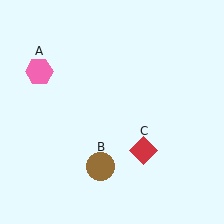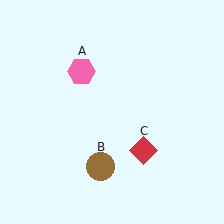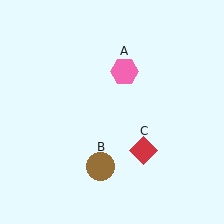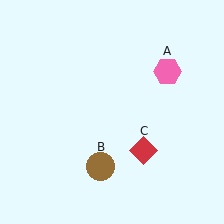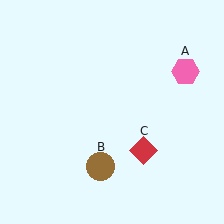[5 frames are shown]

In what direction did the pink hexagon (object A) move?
The pink hexagon (object A) moved right.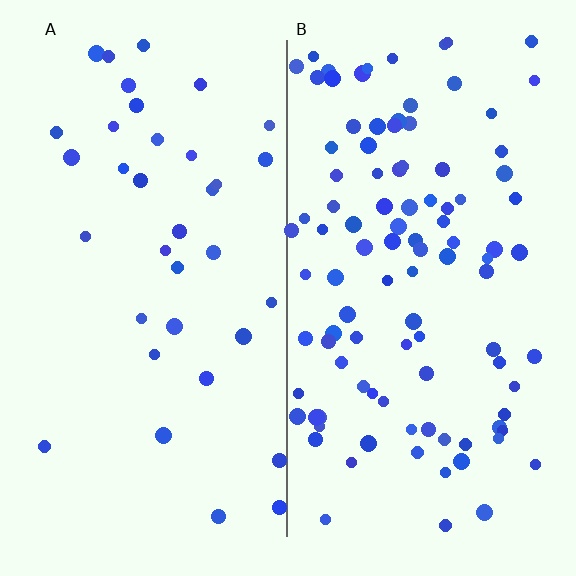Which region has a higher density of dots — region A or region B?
B (the right).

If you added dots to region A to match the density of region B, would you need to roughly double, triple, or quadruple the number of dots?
Approximately triple.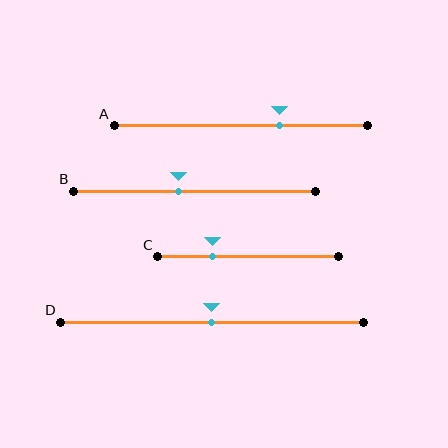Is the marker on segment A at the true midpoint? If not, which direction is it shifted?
No, the marker on segment A is shifted to the right by about 15% of the segment length.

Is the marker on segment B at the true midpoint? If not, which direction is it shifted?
No, the marker on segment B is shifted to the left by about 6% of the segment length.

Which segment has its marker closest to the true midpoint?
Segment D has its marker closest to the true midpoint.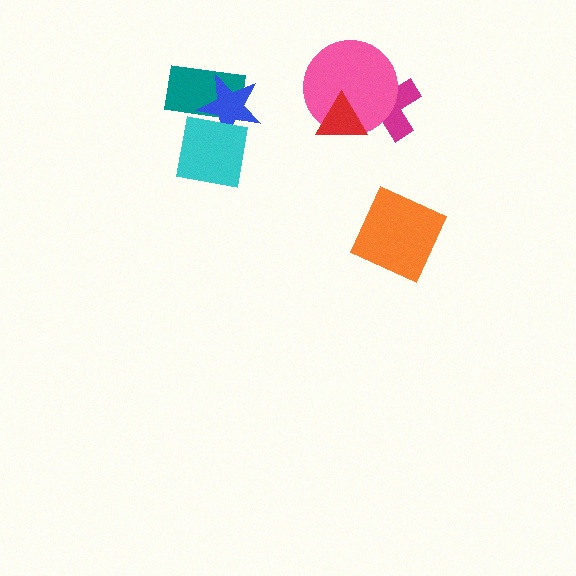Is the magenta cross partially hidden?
Yes, it is partially covered by another shape.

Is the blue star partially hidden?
Yes, it is partially covered by another shape.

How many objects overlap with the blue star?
2 objects overlap with the blue star.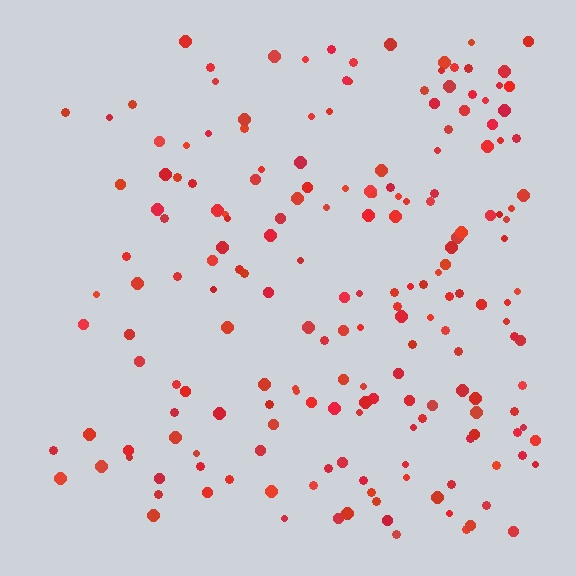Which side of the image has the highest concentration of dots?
The right.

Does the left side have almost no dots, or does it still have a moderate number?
Still a moderate number, just noticeably fewer than the right.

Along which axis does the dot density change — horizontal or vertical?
Horizontal.